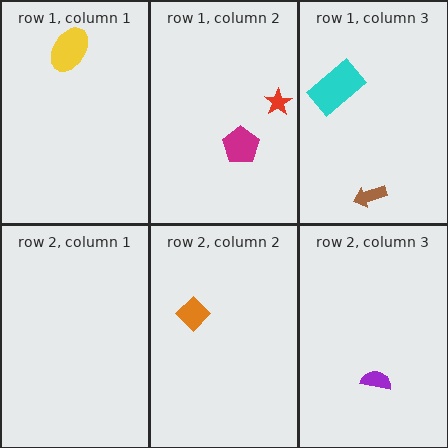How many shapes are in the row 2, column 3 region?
1.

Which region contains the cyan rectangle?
The row 1, column 3 region.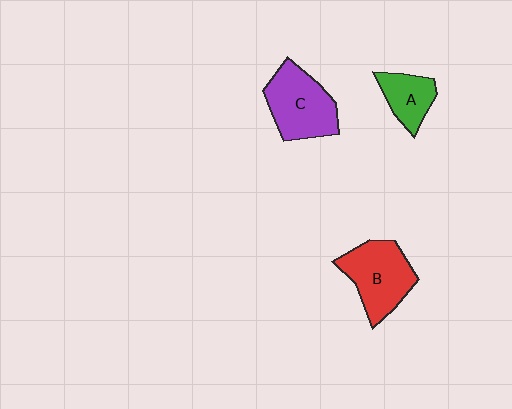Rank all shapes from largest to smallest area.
From largest to smallest: C (purple), B (red), A (green).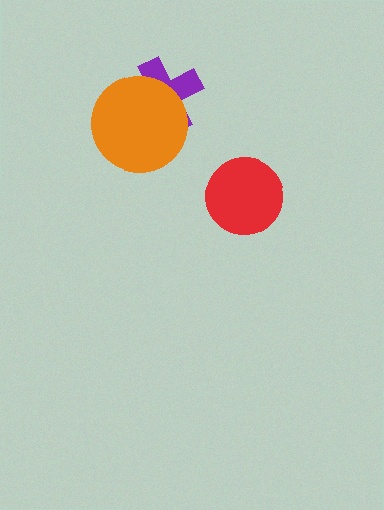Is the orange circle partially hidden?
No, no other shape covers it.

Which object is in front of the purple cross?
The orange circle is in front of the purple cross.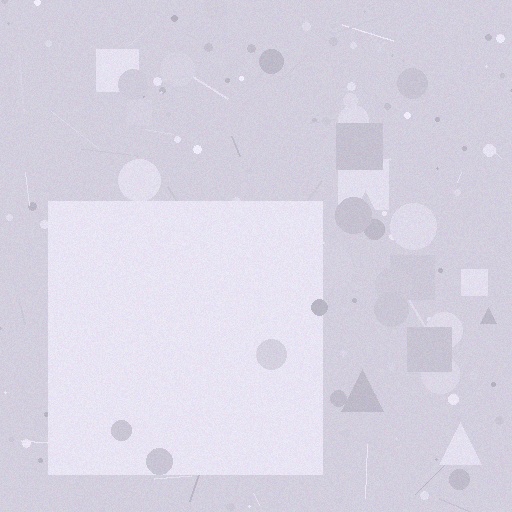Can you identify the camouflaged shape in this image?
The camouflaged shape is a square.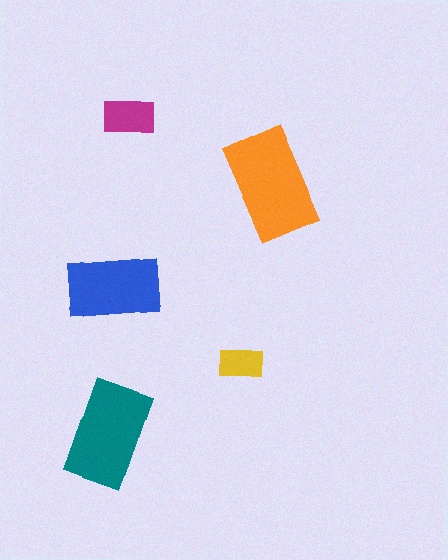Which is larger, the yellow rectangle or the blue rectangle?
The blue one.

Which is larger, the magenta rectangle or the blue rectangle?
The blue one.